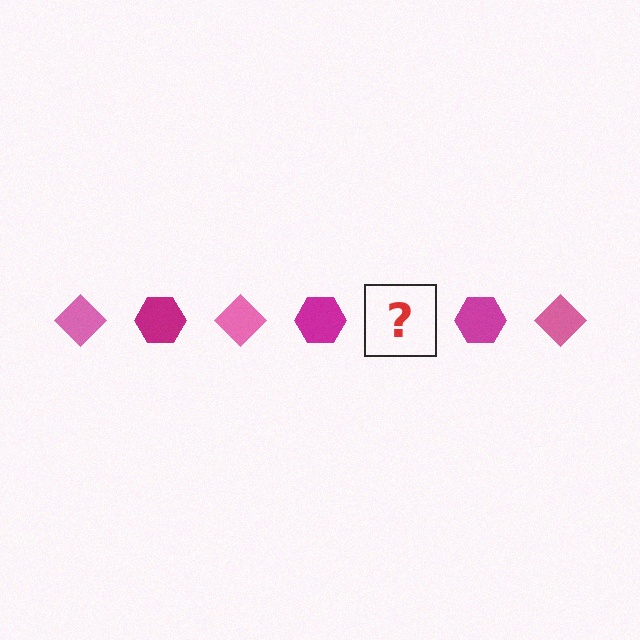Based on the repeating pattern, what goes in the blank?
The blank should be a pink diamond.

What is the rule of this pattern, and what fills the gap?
The rule is that the pattern alternates between pink diamond and magenta hexagon. The gap should be filled with a pink diamond.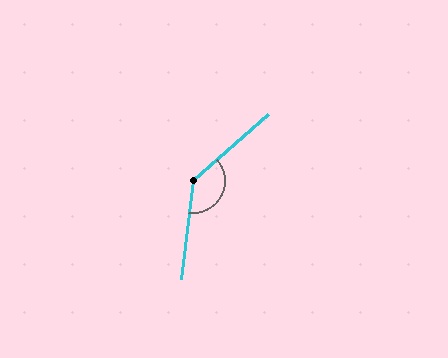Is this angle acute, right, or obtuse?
It is obtuse.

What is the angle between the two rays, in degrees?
Approximately 138 degrees.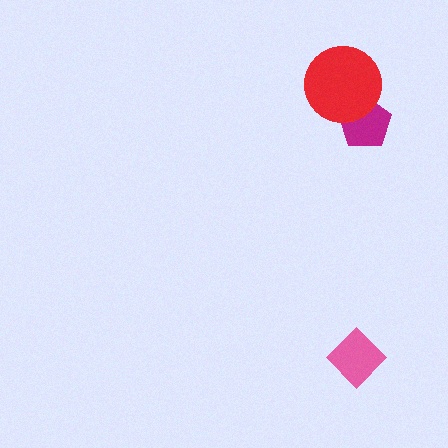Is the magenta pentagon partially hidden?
Yes, it is partially covered by another shape.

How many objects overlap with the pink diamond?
0 objects overlap with the pink diamond.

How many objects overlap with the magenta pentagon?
1 object overlaps with the magenta pentagon.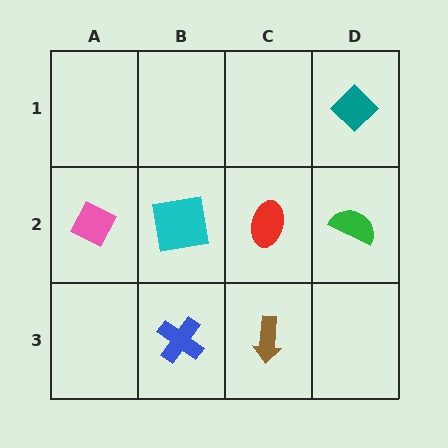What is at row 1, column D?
A teal diamond.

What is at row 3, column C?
A brown arrow.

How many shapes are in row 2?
4 shapes.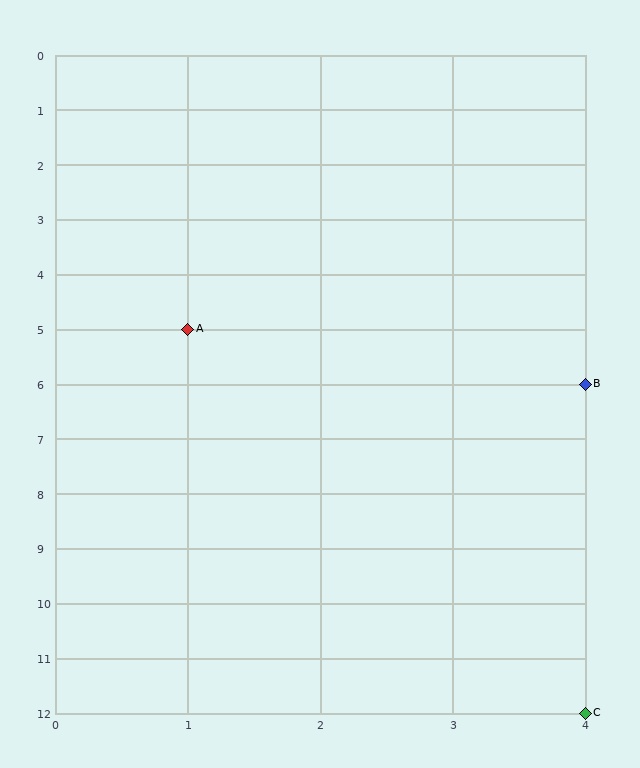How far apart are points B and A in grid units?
Points B and A are 3 columns and 1 row apart (about 3.2 grid units diagonally).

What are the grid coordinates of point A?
Point A is at grid coordinates (1, 5).